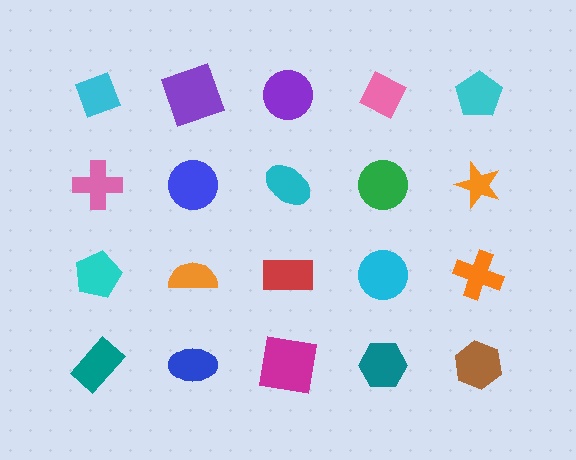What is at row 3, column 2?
An orange semicircle.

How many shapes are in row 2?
5 shapes.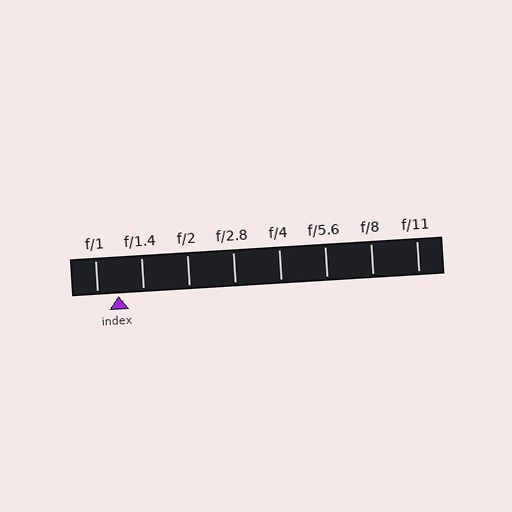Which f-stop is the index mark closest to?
The index mark is closest to f/1.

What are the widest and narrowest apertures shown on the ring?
The widest aperture shown is f/1 and the narrowest is f/11.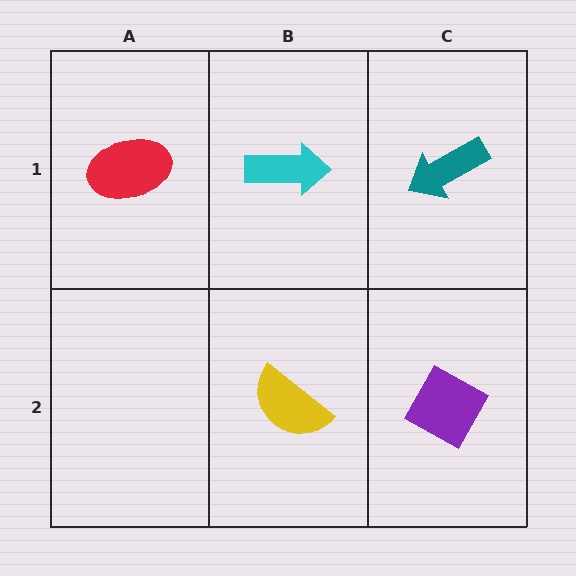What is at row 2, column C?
A purple diamond.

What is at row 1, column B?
A cyan arrow.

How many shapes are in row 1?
3 shapes.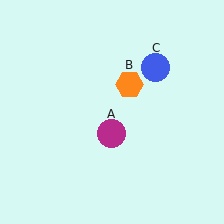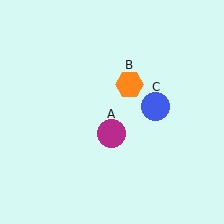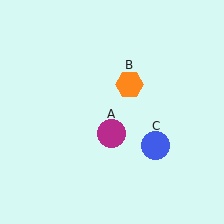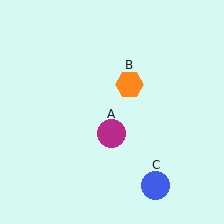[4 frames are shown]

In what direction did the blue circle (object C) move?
The blue circle (object C) moved down.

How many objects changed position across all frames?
1 object changed position: blue circle (object C).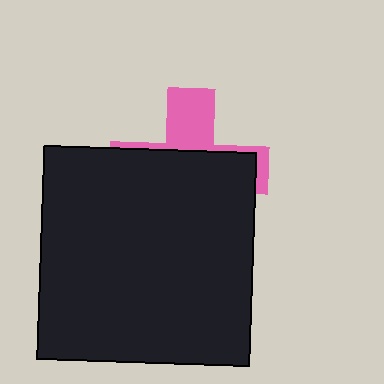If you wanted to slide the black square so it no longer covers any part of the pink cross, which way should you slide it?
Slide it down — that is the most direct way to separate the two shapes.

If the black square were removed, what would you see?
You would see the complete pink cross.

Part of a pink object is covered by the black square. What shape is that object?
It is a cross.